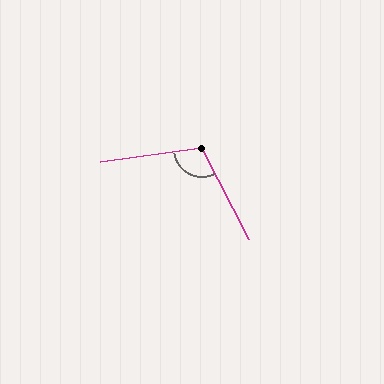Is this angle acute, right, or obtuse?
It is obtuse.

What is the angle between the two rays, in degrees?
Approximately 109 degrees.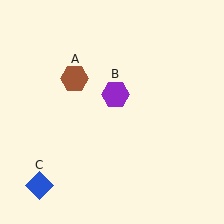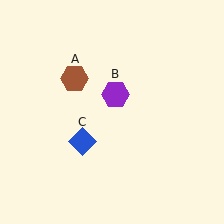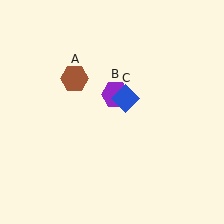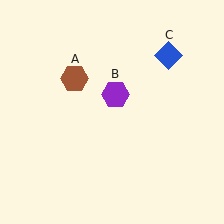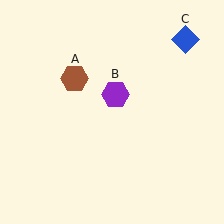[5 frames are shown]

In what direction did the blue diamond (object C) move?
The blue diamond (object C) moved up and to the right.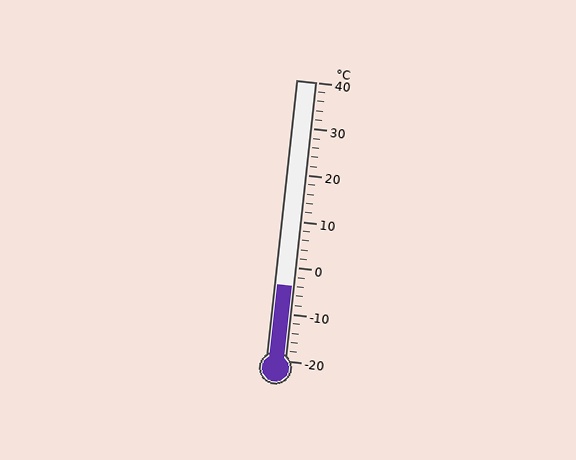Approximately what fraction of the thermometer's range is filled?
The thermometer is filled to approximately 25% of its range.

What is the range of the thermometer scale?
The thermometer scale ranges from -20°C to 40°C.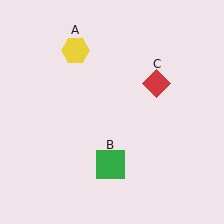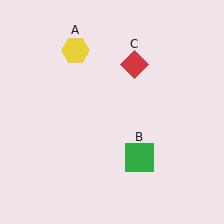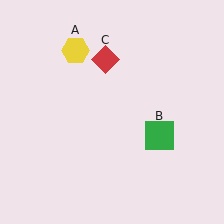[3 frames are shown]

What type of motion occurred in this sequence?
The green square (object B), red diamond (object C) rotated counterclockwise around the center of the scene.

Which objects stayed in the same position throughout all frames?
Yellow hexagon (object A) remained stationary.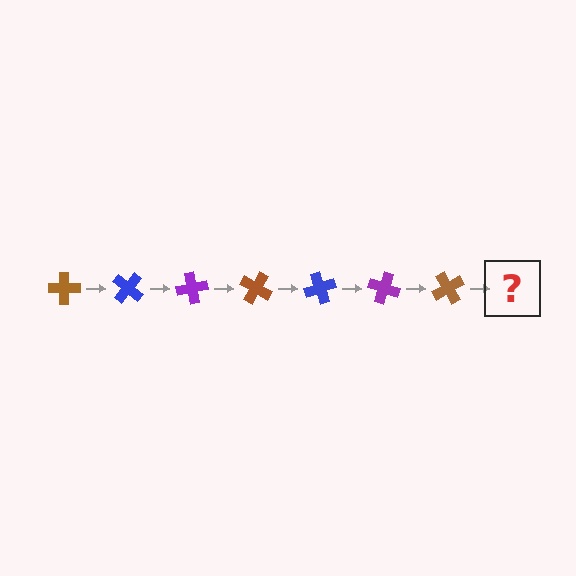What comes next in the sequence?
The next element should be a blue cross, rotated 280 degrees from the start.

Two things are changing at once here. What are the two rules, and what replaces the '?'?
The two rules are that it rotates 40 degrees each step and the color cycles through brown, blue, and purple. The '?' should be a blue cross, rotated 280 degrees from the start.